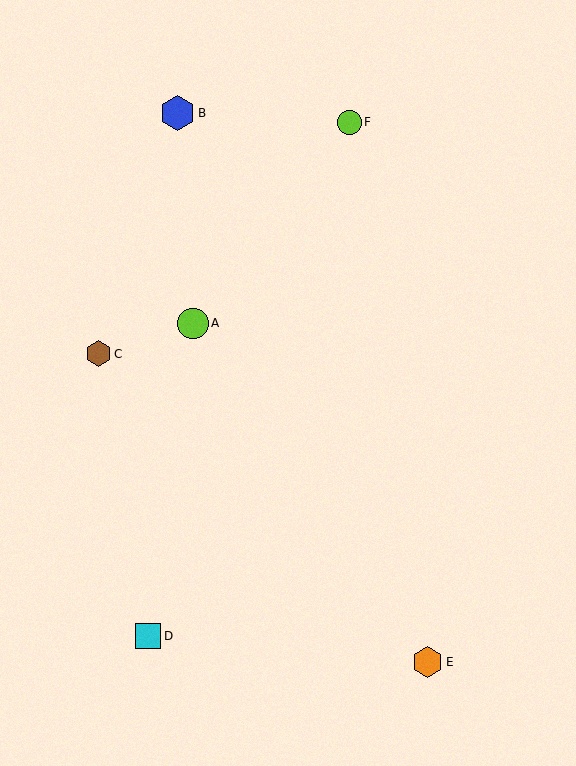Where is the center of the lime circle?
The center of the lime circle is at (193, 323).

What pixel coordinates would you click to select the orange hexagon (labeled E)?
Click at (428, 662) to select the orange hexagon E.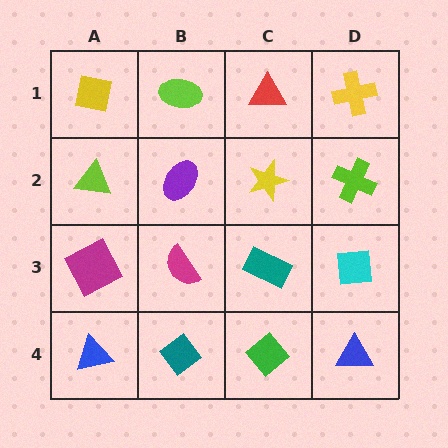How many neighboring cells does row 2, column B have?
4.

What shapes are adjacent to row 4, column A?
A magenta square (row 3, column A), a teal diamond (row 4, column B).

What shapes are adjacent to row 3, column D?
A lime cross (row 2, column D), a blue triangle (row 4, column D), a teal rectangle (row 3, column C).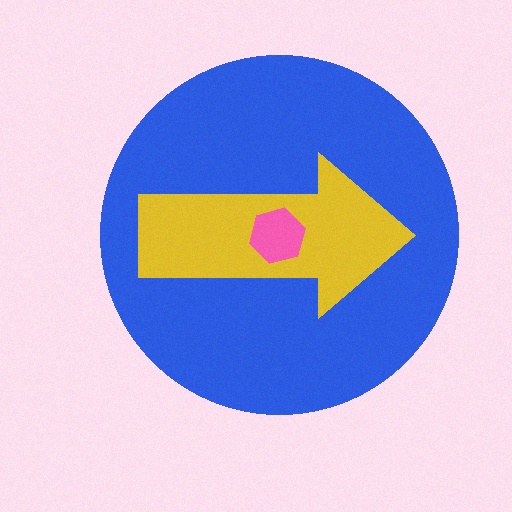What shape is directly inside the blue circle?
The yellow arrow.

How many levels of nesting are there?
3.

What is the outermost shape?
The blue circle.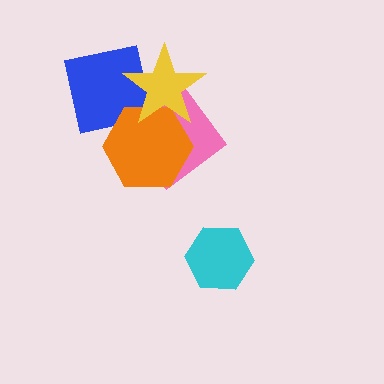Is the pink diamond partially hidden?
Yes, it is partially covered by another shape.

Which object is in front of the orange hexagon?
The yellow star is in front of the orange hexagon.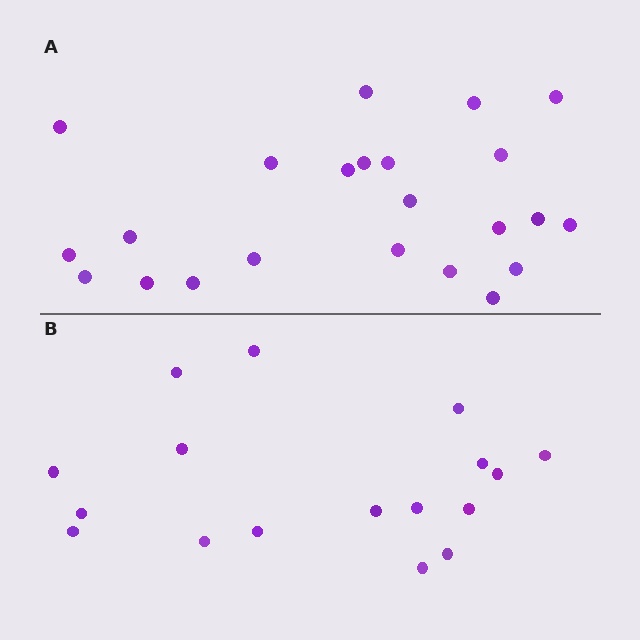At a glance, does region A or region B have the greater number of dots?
Region A (the top region) has more dots.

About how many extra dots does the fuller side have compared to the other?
Region A has about 6 more dots than region B.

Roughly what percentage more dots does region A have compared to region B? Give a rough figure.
About 35% more.